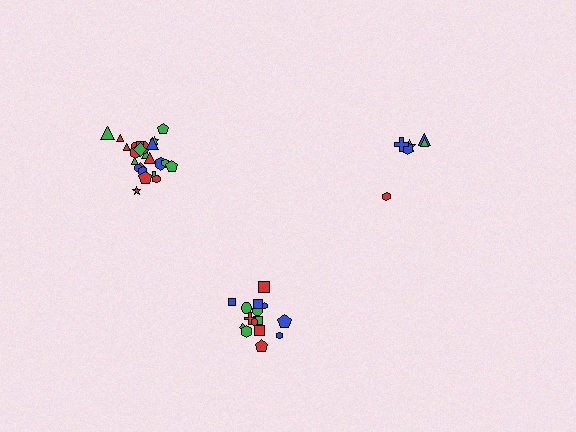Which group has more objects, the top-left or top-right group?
The top-left group.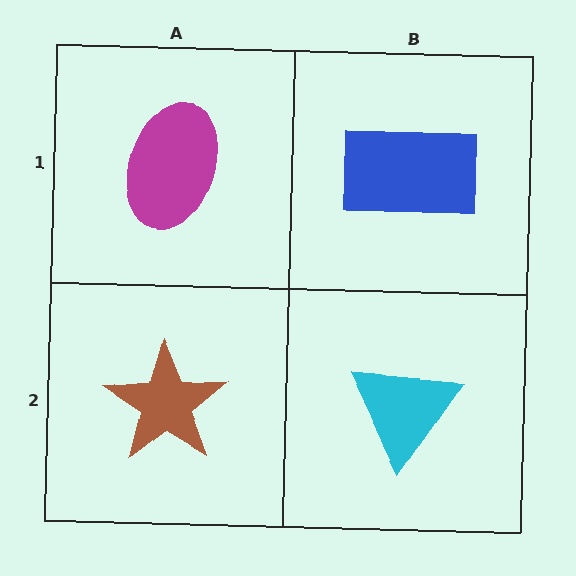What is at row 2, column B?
A cyan triangle.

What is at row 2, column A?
A brown star.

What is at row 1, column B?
A blue rectangle.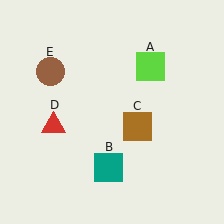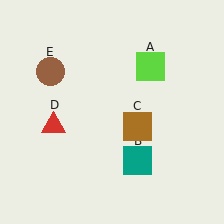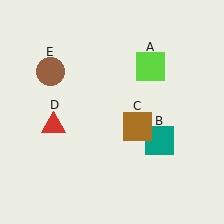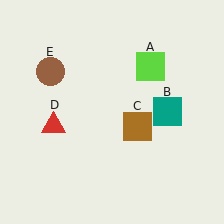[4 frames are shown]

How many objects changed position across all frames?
1 object changed position: teal square (object B).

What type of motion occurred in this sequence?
The teal square (object B) rotated counterclockwise around the center of the scene.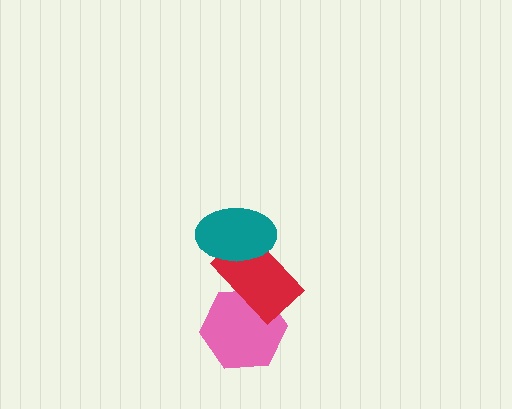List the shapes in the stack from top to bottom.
From top to bottom: the teal ellipse, the red rectangle, the pink hexagon.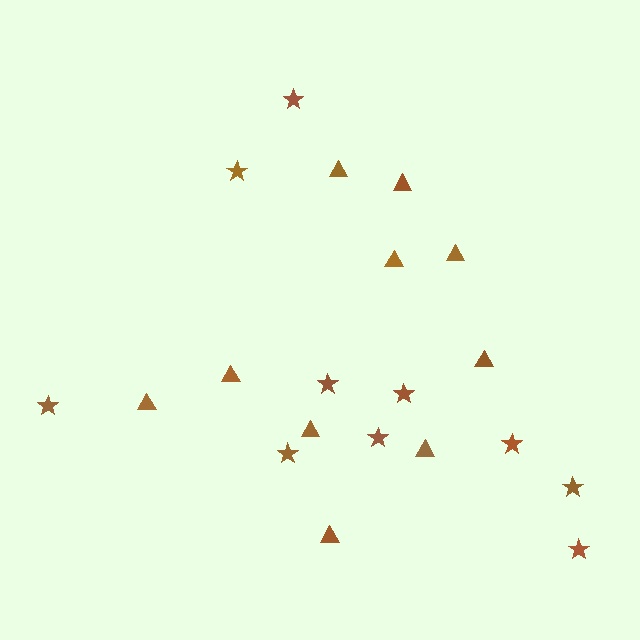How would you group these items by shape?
There are 2 groups: one group of triangles (10) and one group of stars (10).